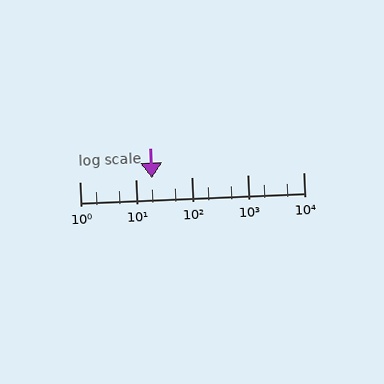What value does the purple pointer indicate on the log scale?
The pointer indicates approximately 20.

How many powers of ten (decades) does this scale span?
The scale spans 4 decades, from 1 to 10000.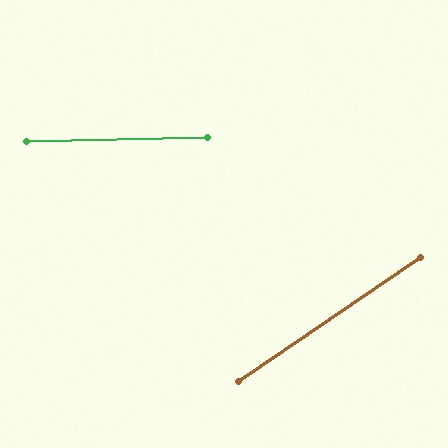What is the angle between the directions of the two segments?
Approximately 33 degrees.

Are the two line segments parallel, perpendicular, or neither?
Neither parallel nor perpendicular — they differ by about 33°.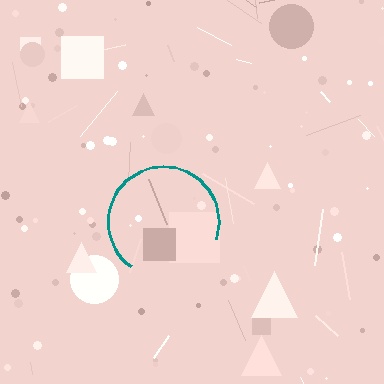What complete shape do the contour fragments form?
The contour fragments form a circle.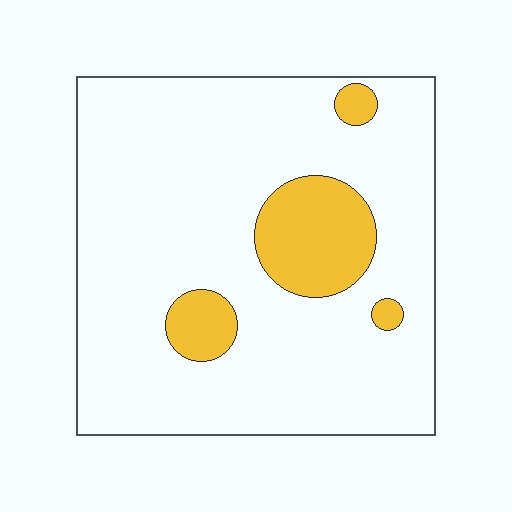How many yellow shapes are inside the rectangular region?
4.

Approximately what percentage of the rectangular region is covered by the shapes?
Approximately 15%.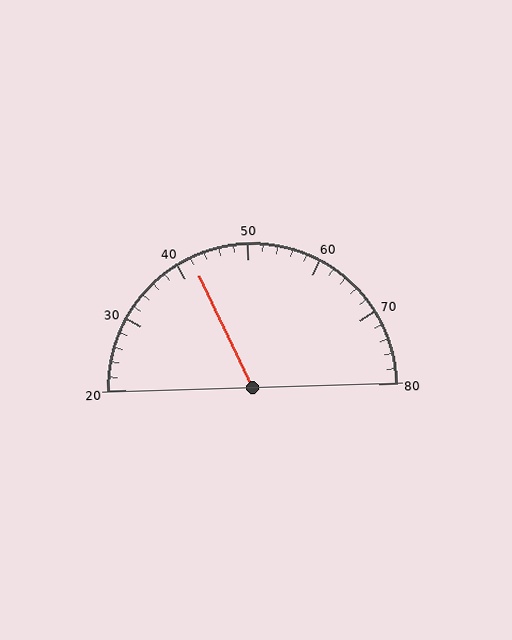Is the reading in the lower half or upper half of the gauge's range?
The reading is in the lower half of the range (20 to 80).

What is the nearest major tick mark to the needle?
The nearest major tick mark is 40.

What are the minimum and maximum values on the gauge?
The gauge ranges from 20 to 80.